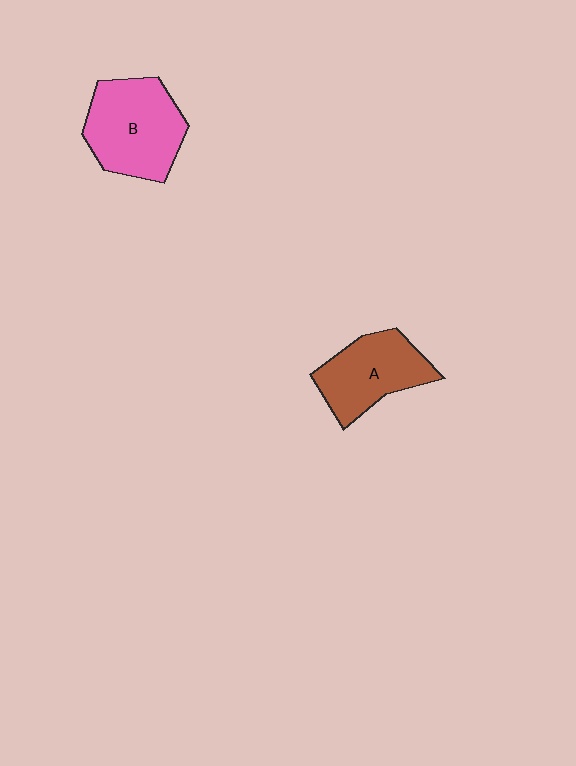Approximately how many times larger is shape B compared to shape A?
Approximately 1.2 times.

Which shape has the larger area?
Shape B (pink).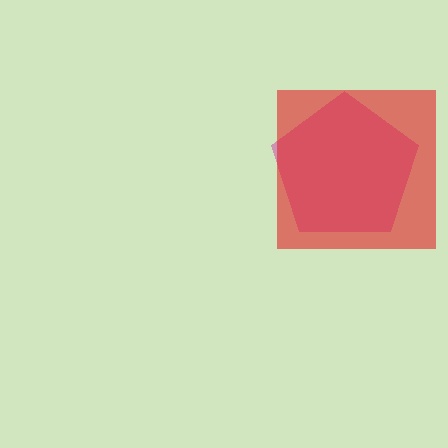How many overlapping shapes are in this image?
There are 2 overlapping shapes in the image.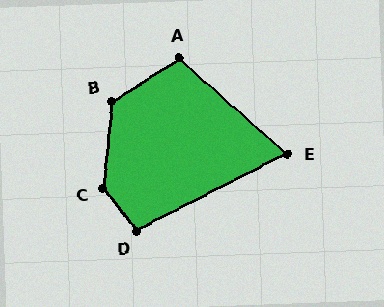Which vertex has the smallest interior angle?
E, at approximately 68 degrees.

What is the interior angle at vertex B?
Approximately 128 degrees (obtuse).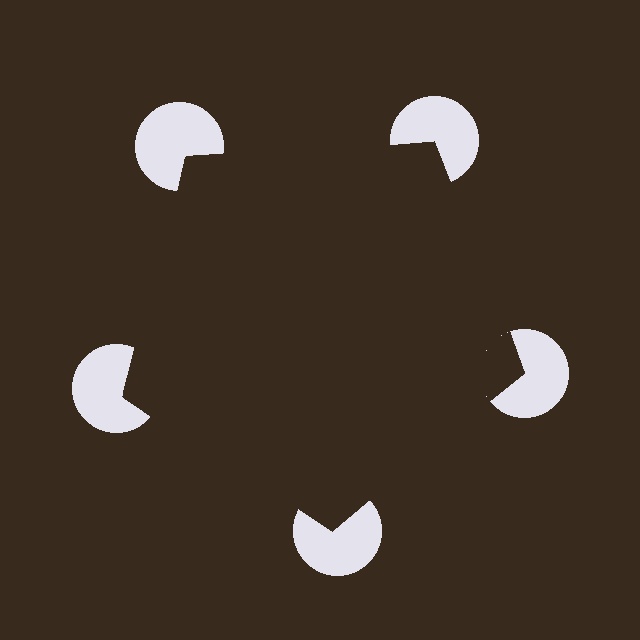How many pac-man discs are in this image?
There are 5 — one at each vertex of the illusory pentagon.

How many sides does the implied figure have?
5 sides.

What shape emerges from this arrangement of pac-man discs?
An illusory pentagon — its edges are inferred from the aligned wedge cuts in the pac-man discs, not physically drawn.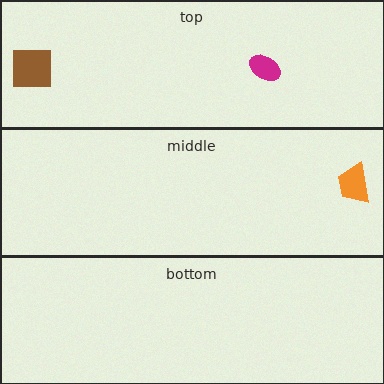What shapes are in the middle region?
The orange trapezoid.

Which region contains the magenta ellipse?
The top region.